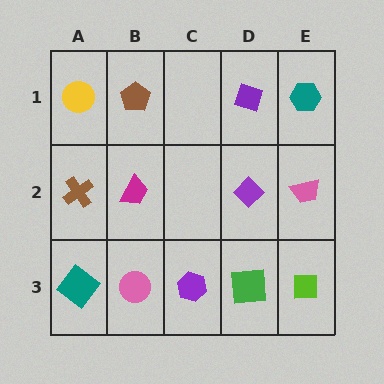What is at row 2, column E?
A pink trapezoid.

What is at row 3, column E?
A lime square.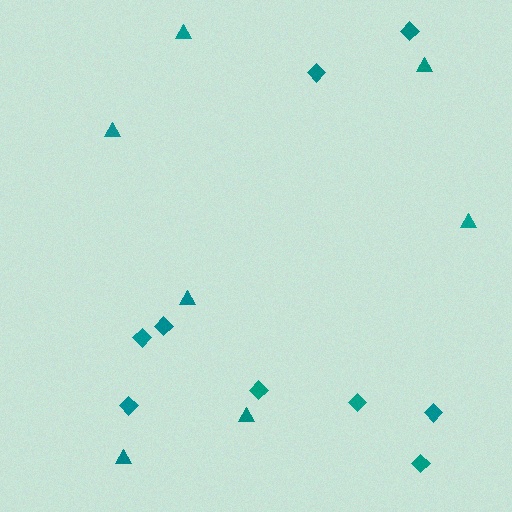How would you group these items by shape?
There are 2 groups: one group of diamonds (9) and one group of triangles (7).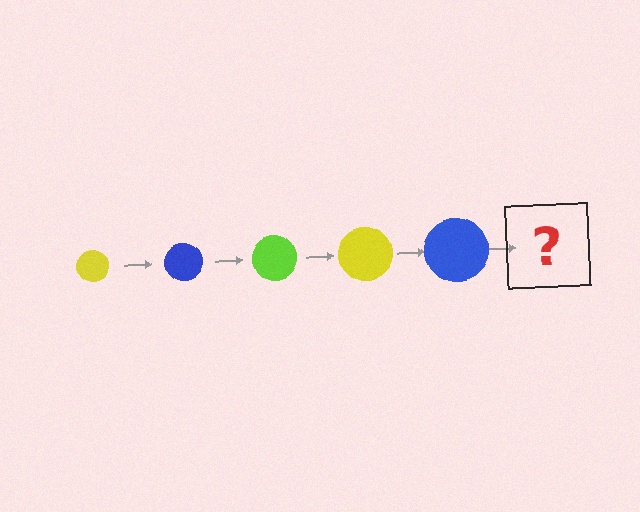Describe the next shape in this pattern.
It should be a lime circle, larger than the previous one.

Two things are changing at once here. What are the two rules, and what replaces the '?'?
The two rules are that the circle grows larger each step and the color cycles through yellow, blue, and lime. The '?' should be a lime circle, larger than the previous one.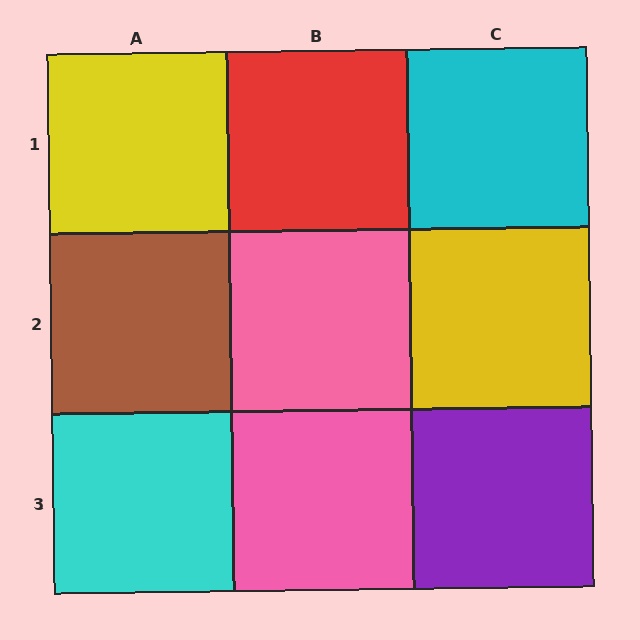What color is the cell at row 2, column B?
Pink.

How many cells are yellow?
2 cells are yellow.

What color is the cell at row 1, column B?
Red.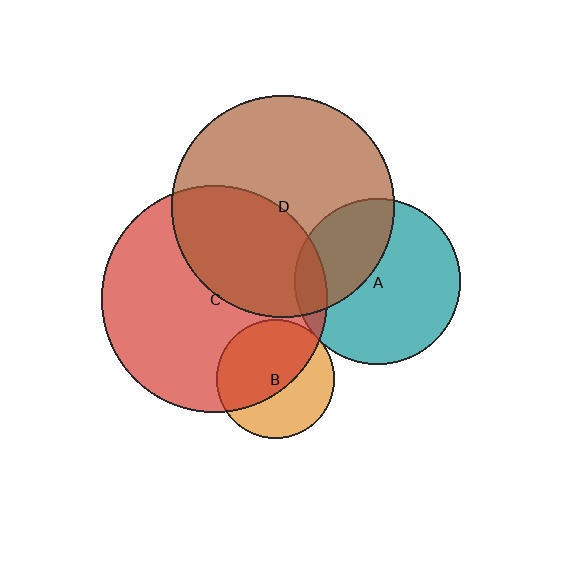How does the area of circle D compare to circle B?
Approximately 3.5 times.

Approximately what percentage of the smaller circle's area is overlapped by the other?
Approximately 5%.